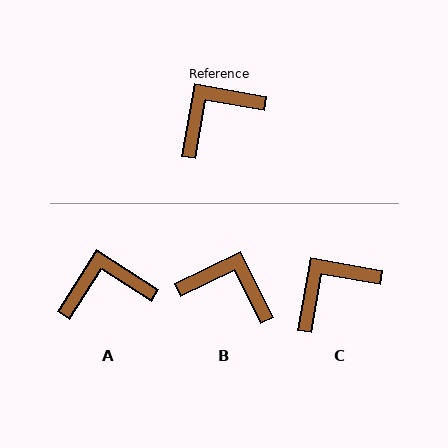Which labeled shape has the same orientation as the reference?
C.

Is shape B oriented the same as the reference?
No, it is off by about 54 degrees.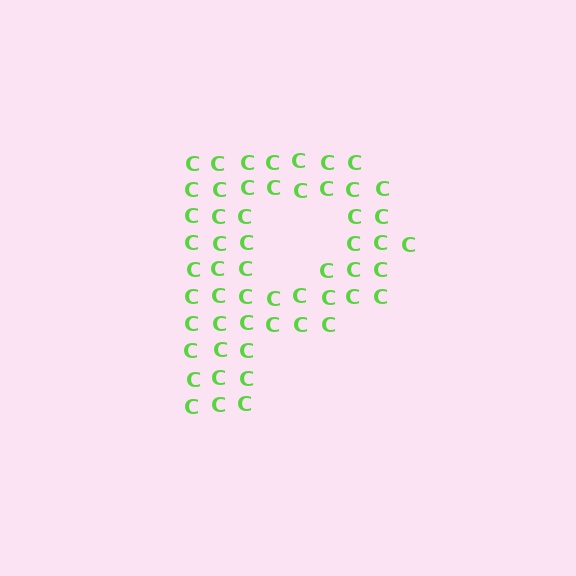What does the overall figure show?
The overall figure shows the letter P.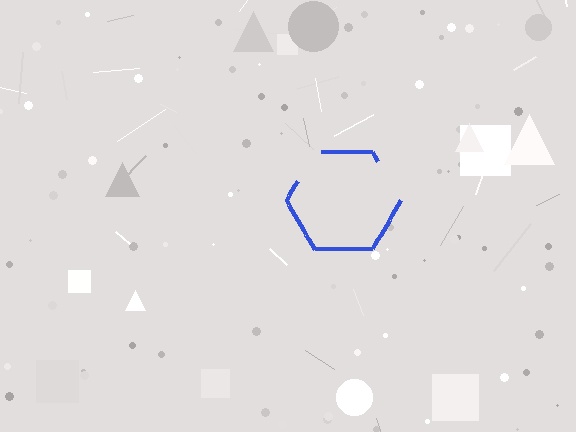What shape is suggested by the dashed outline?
The dashed outline suggests a hexagon.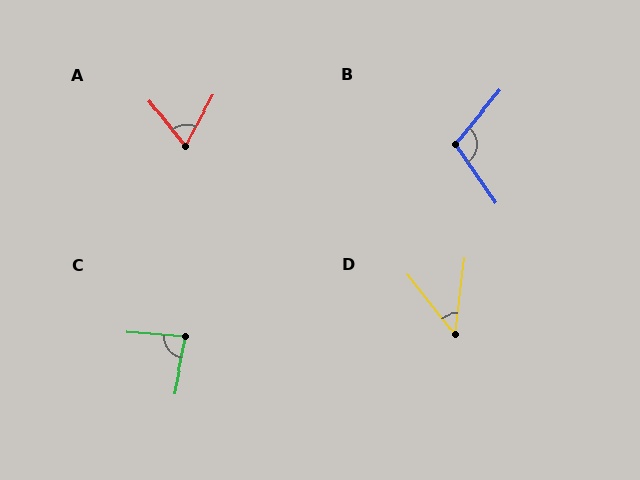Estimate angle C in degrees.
Approximately 83 degrees.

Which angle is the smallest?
D, at approximately 45 degrees.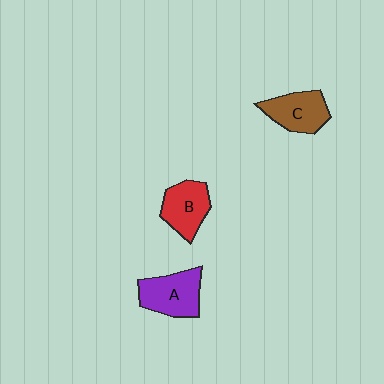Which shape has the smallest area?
Shape B (red).